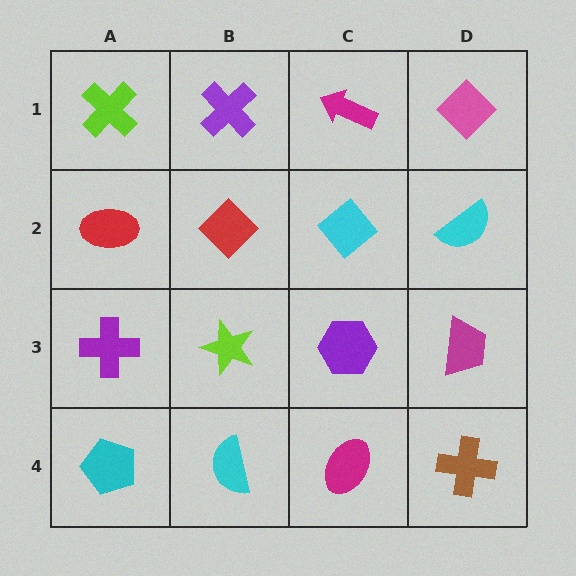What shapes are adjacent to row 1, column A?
A red ellipse (row 2, column A), a purple cross (row 1, column B).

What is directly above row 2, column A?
A lime cross.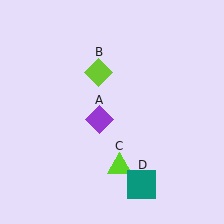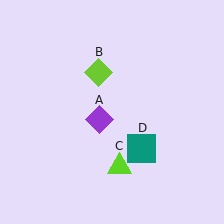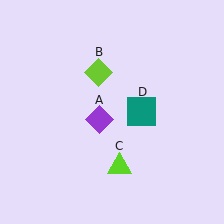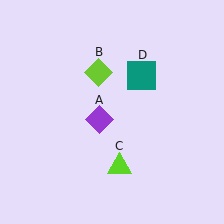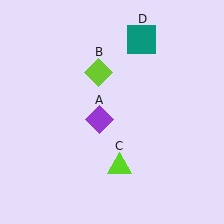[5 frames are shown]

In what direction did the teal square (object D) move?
The teal square (object D) moved up.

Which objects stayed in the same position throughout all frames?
Purple diamond (object A) and lime diamond (object B) and lime triangle (object C) remained stationary.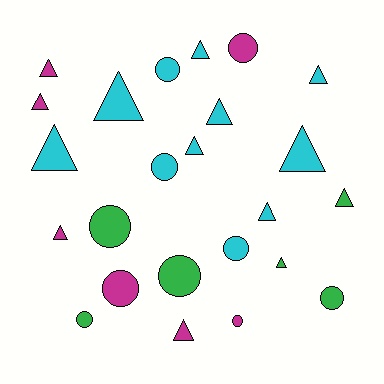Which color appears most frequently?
Cyan, with 11 objects.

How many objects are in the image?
There are 24 objects.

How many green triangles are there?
There are 2 green triangles.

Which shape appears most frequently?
Triangle, with 14 objects.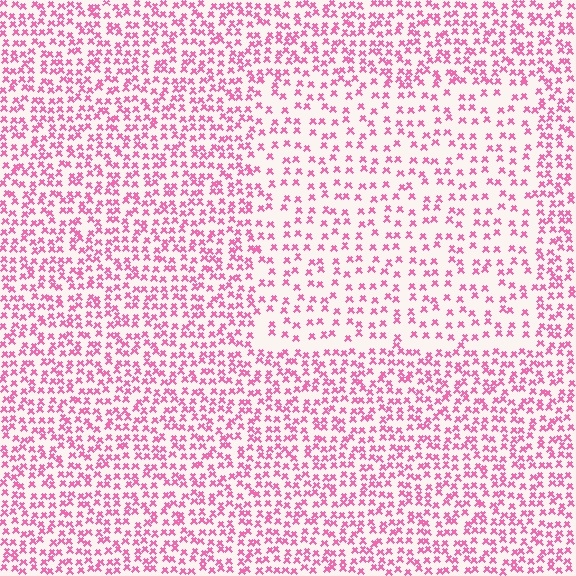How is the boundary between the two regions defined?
The boundary is defined by a change in element density (approximately 1.8x ratio). All elements are the same color, size, and shape.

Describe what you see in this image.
The image contains small pink elements arranged at two different densities. A rectangle-shaped region is visible where the elements are less densely packed than the surrounding area.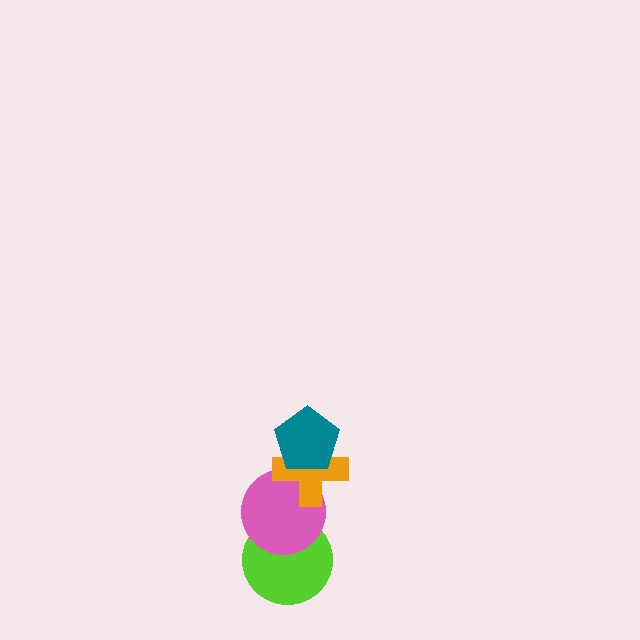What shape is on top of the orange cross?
The teal pentagon is on top of the orange cross.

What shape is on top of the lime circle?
The pink circle is on top of the lime circle.